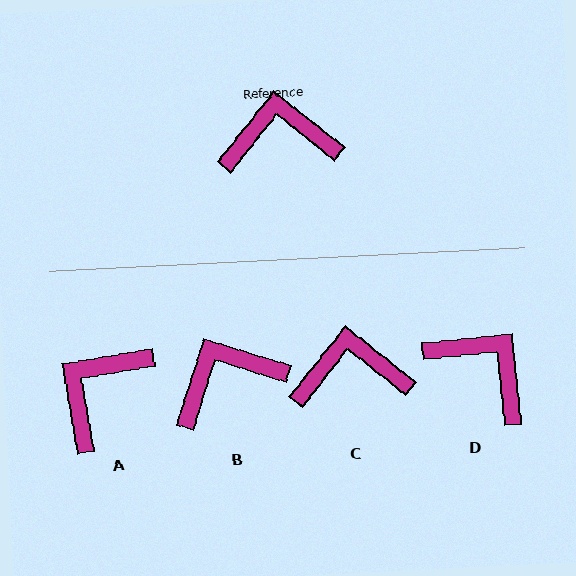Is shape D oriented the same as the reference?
No, it is off by about 46 degrees.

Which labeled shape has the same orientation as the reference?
C.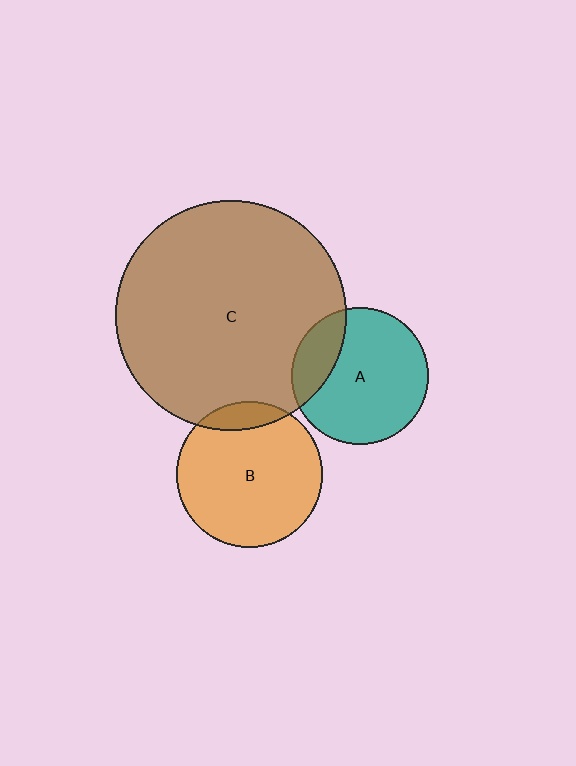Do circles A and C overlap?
Yes.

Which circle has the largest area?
Circle C (brown).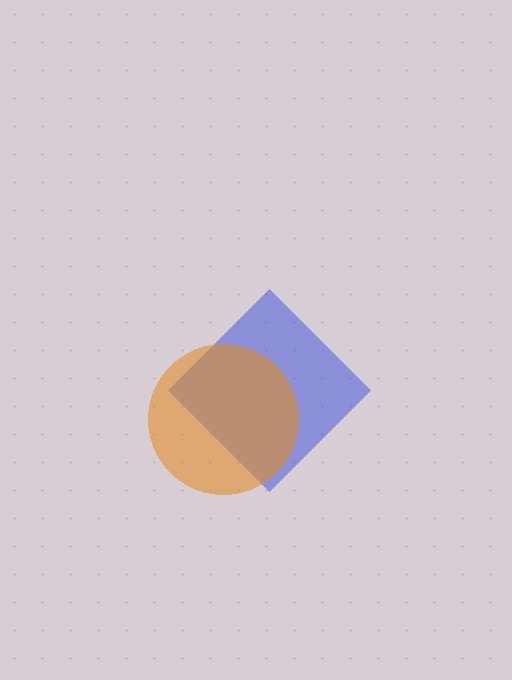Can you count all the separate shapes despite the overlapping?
Yes, there are 2 separate shapes.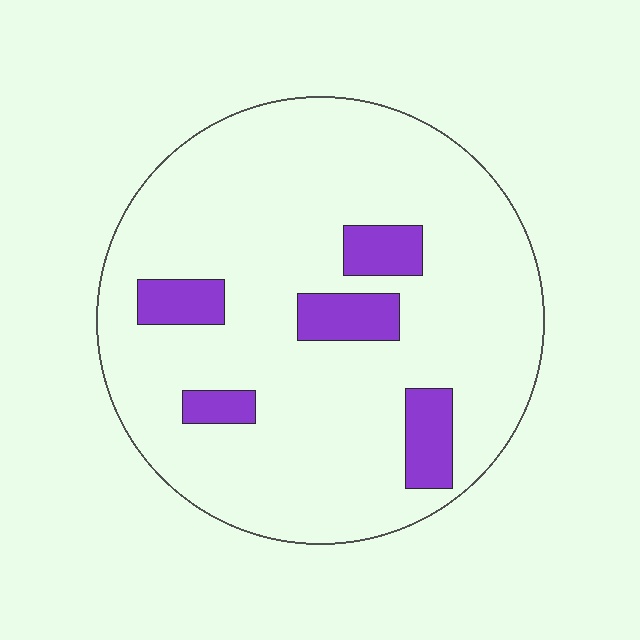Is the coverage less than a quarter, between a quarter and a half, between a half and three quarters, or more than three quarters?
Less than a quarter.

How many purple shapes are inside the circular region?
5.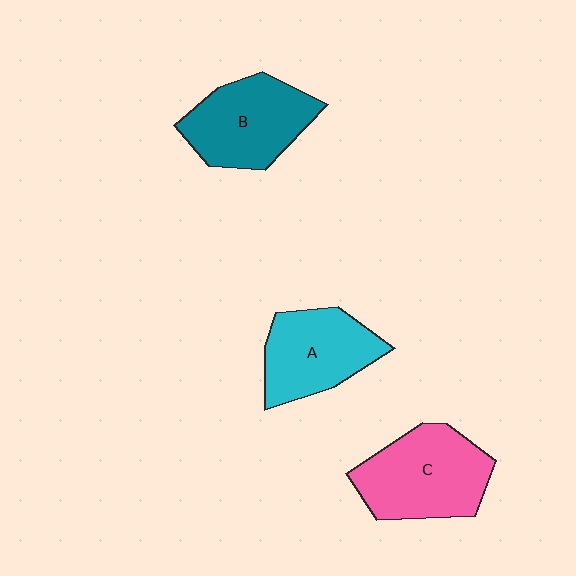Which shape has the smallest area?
Shape A (cyan).